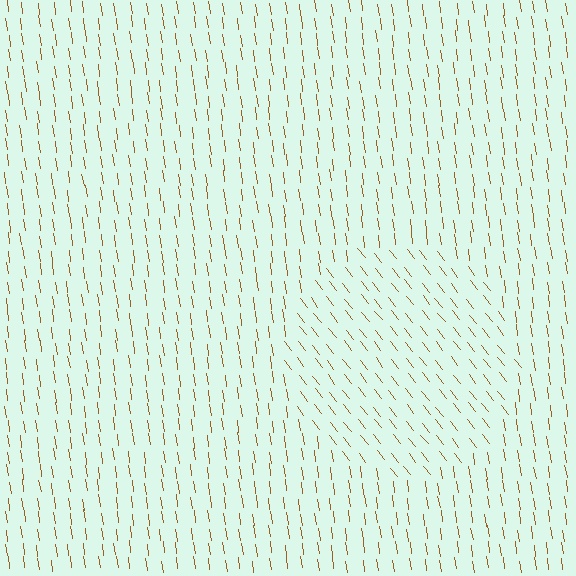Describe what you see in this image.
The image is filled with small brown line segments. A circle region in the image has lines oriented differently from the surrounding lines, creating a visible texture boundary.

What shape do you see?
I see a circle.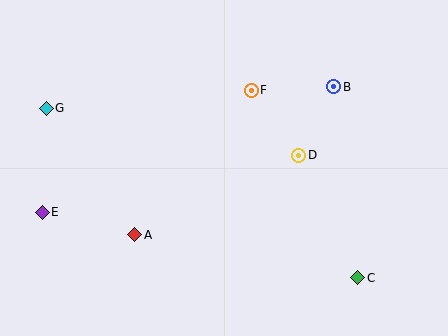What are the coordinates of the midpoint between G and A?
The midpoint between G and A is at (90, 171).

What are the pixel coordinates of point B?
Point B is at (334, 87).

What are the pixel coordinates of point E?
Point E is at (42, 212).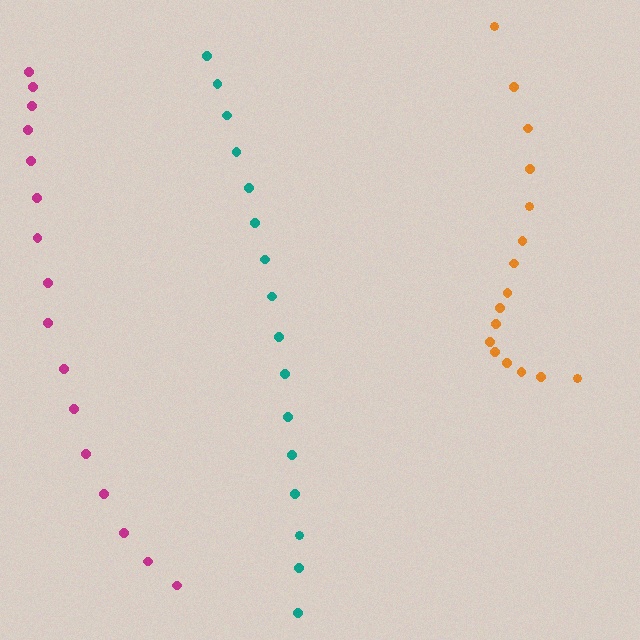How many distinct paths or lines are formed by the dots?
There are 3 distinct paths.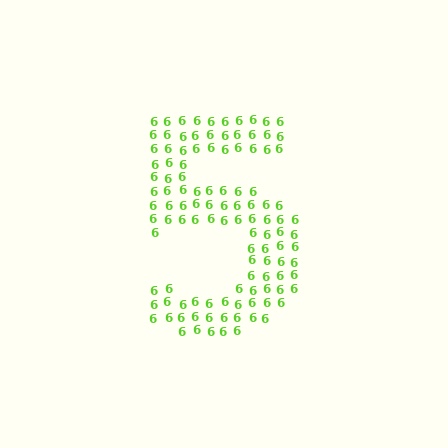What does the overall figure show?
The overall figure shows the digit 5.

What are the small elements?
The small elements are digit 6's.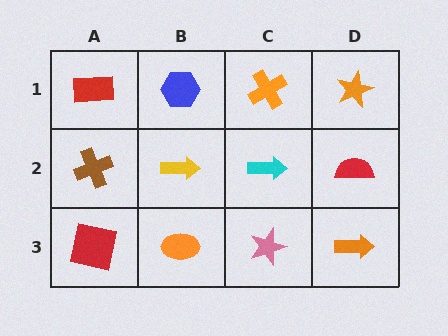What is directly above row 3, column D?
A red semicircle.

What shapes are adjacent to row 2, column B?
A blue hexagon (row 1, column B), an orange ellipse (row 3, column B), a brown cross (row 2, column A), a cyan arrow (row 2, column C).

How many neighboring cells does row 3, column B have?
3.